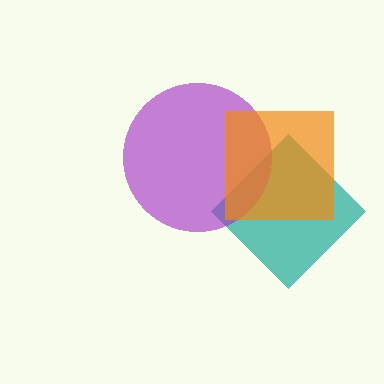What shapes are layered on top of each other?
The layered shapes are: a teal diamond, a purple circle, an orange square.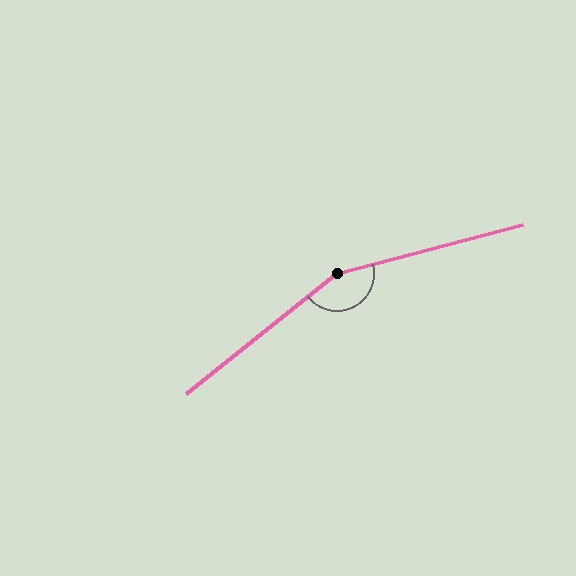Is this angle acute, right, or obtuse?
It is obtuse.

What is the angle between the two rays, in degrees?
Approximately 156 degrees.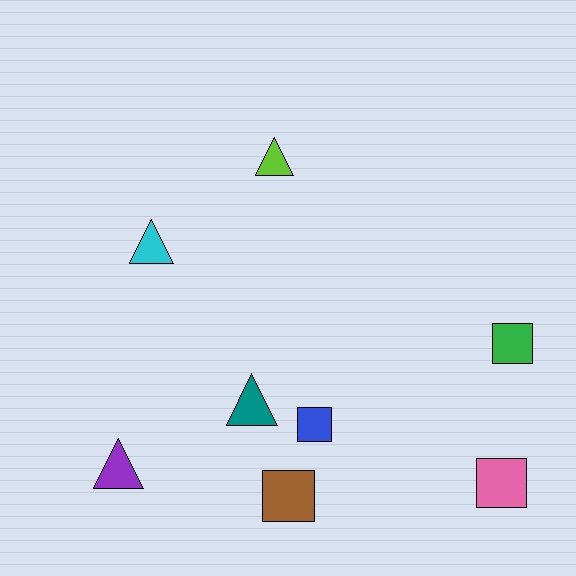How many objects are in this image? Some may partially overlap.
There are 8 objects.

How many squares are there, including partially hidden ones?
There are 4 squares.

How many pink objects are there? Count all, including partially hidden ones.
There is 1 pink object.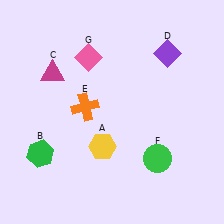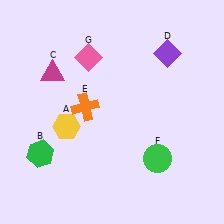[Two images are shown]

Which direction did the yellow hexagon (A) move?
The yellow hexagon (A) moved left.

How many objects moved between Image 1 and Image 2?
1 object moved between the two images.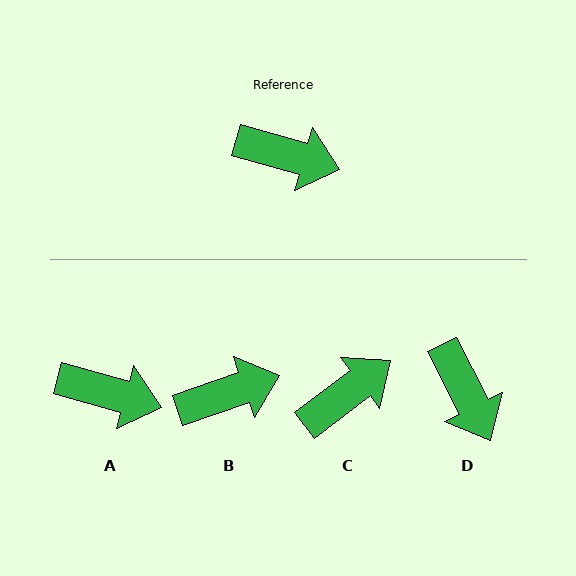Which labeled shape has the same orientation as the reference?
A.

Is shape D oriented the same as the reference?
No, it is off by about 48 degrees.